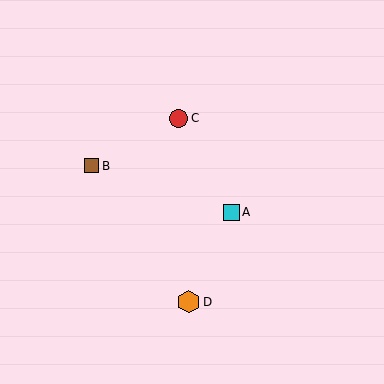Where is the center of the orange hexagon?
The center of the orange hexagon is at (188, 302).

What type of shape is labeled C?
Shape C is a red circle.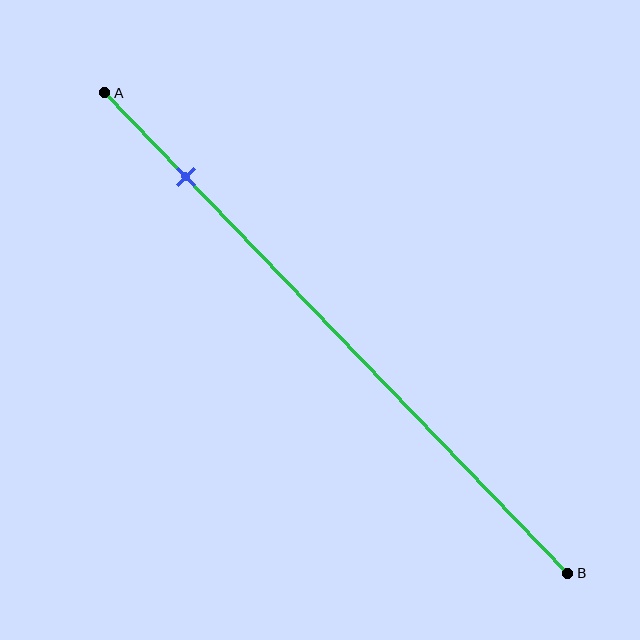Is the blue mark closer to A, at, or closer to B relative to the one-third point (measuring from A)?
The blue mark is closer to point A than the one-third point of segment AB.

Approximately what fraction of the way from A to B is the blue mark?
The blue mark is approximately 20% of the way from A to B.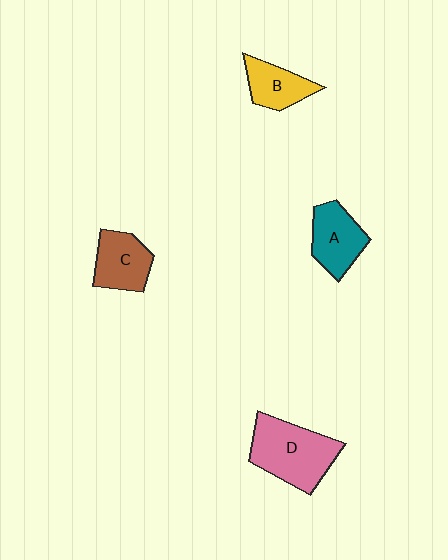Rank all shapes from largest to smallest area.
From largest to smallest: D (pink), A (teal), C (brown), B (yellow).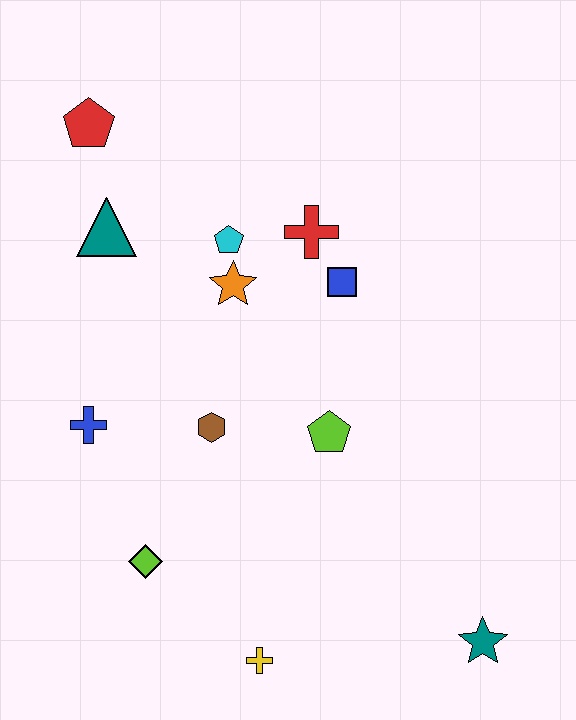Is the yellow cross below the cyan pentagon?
Yes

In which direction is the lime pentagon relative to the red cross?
The lime pentagon is below the red cross.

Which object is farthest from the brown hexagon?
The teal star is farthest from the brown hexagon.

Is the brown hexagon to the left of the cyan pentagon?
Yes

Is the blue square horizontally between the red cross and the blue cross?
No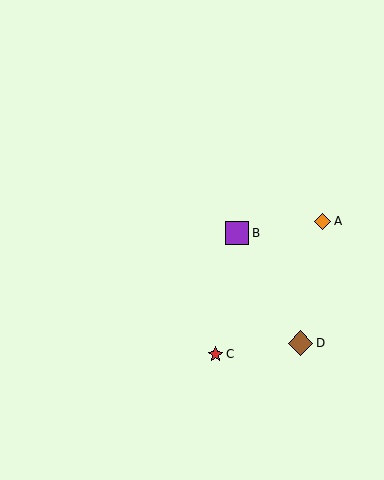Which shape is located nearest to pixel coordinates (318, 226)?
The orange diamond (labeled A) at (322, 221) is nearest to that location.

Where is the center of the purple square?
The center of the purple square is at (237, 233).